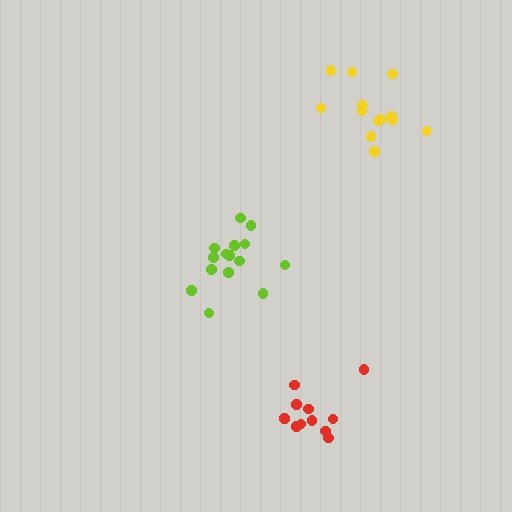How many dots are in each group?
Group 1: 15 dots, Group 2: 11 dots, Group 3: 13 dots (39 total).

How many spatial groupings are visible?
There are 3 spatial groupings.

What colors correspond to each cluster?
The clusters are colored: lime, red, yellow.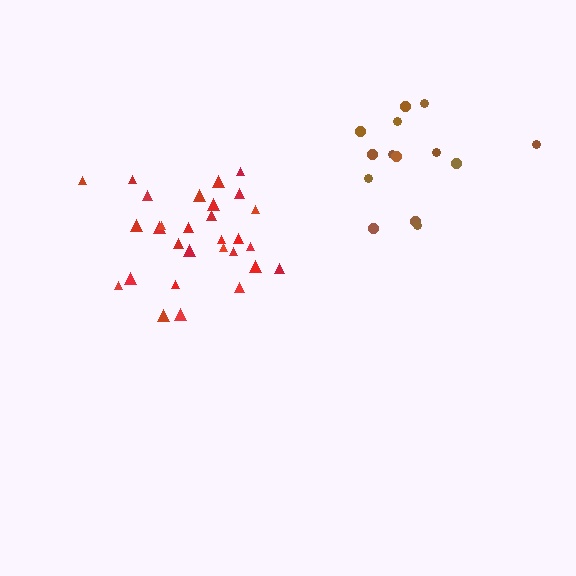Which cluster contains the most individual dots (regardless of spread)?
Red (29).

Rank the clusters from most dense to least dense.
red, brown.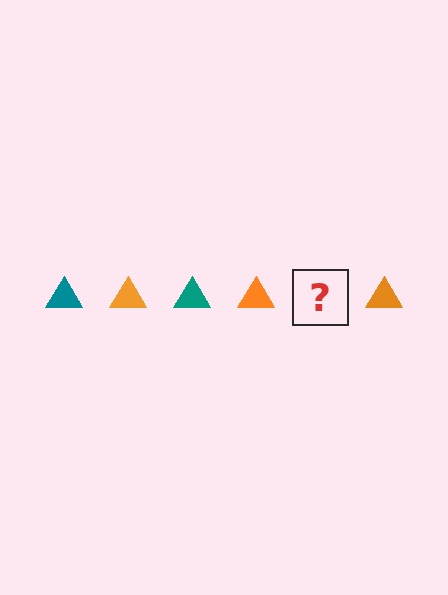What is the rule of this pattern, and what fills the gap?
The rule is that the pattern cycles through teal, orange triangles. The gap should be filled with a teal triangle.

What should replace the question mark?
The question mark should be replaced with a teal triangle.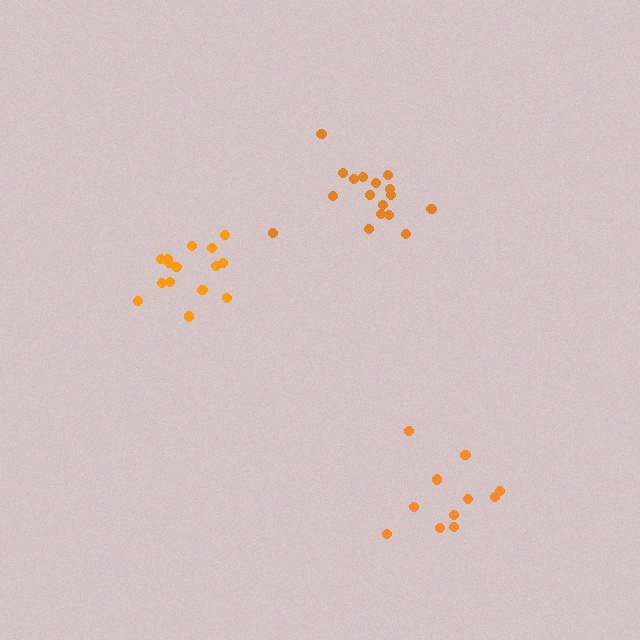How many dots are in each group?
Group 1: 17 dots, Group 2: 11 dots, Group 3: 15 dots (43 total).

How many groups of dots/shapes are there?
There are 3 groups.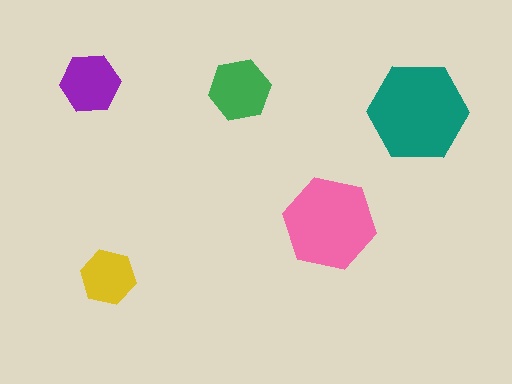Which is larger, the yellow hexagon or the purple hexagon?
The purple one.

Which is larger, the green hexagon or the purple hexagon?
The green one.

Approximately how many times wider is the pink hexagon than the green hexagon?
About 1.5 times wider.